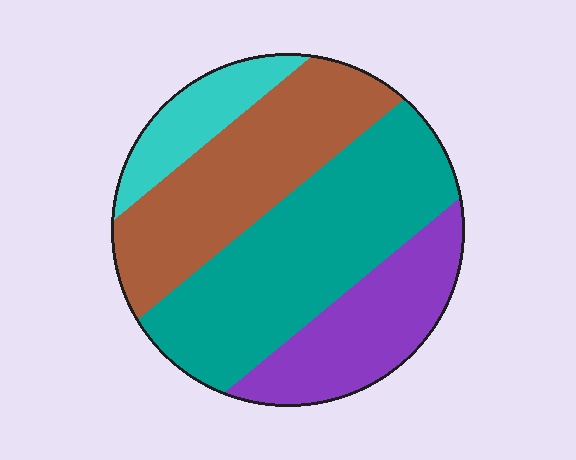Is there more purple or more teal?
Teal.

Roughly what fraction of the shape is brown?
Brown covers 30% of the shape.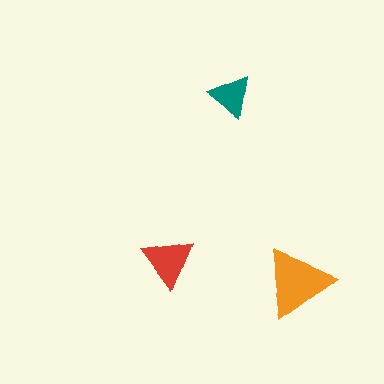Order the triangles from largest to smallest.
the orange one, the red one, the teal one.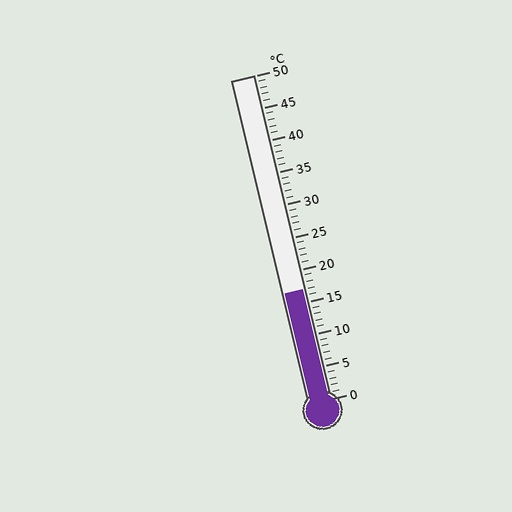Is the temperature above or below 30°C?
The temperature is below 30°C.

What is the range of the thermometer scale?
The thermometer scale ranges from 0°C to 50°C.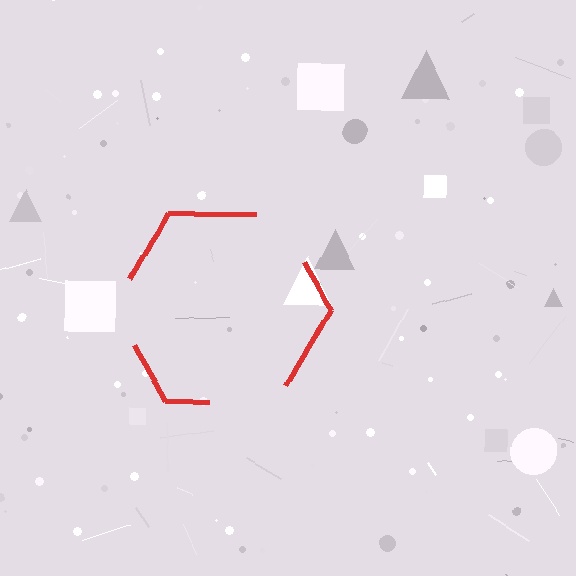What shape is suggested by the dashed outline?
The dashed outline suggests a hexagon.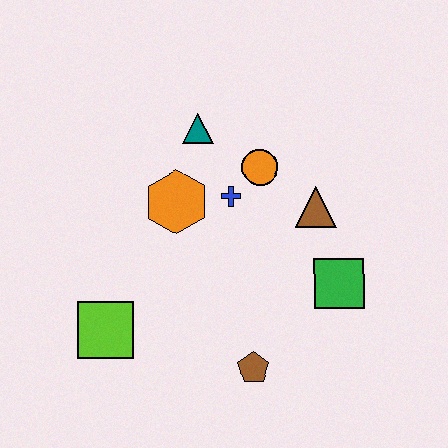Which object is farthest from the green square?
The lime square is farthest from the green square.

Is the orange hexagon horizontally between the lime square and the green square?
Yes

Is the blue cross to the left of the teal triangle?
No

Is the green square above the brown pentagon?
Yes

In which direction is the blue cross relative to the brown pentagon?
The blue cross is above the brown pentagon.